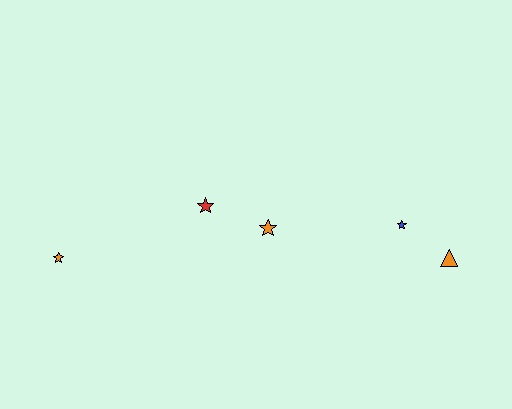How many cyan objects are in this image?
There are no cyan objects.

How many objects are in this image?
There are 5 objects.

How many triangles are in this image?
There is 1 triangle.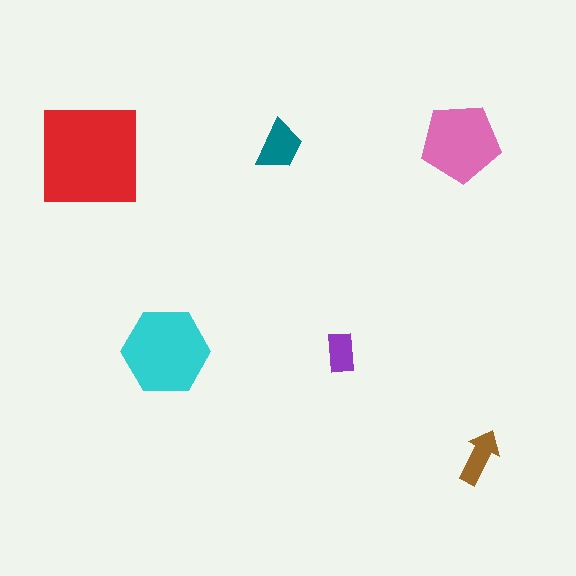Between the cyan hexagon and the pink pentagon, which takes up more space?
The cyan hexagon.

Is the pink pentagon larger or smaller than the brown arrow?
Larger.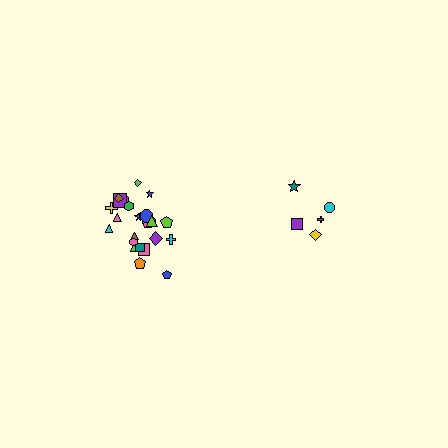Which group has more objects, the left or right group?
The left group.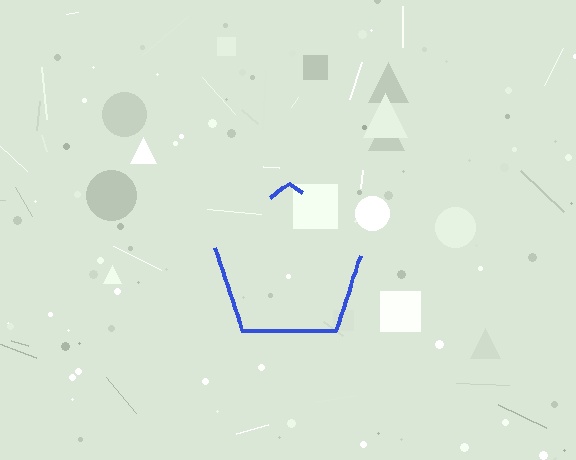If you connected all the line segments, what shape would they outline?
They would outline a pentagon.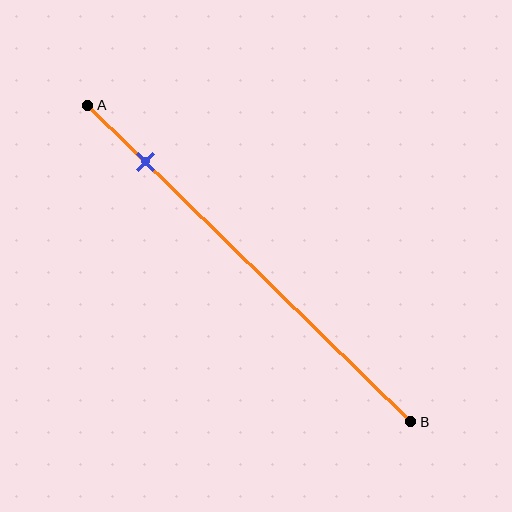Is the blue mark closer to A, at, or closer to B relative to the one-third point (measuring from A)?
The blue mark is closer to point A than the one-third point of segment AB.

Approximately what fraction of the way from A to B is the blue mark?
The blue mark is approximately 20% of the way from A to B.